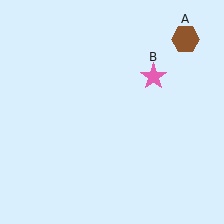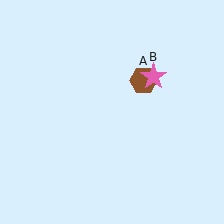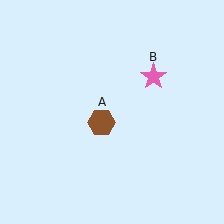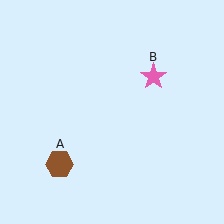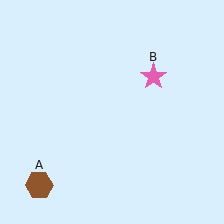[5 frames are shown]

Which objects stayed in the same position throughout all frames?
Pink star (object B) remained stationary.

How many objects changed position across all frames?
1 object changed position: brown hexagon (object A).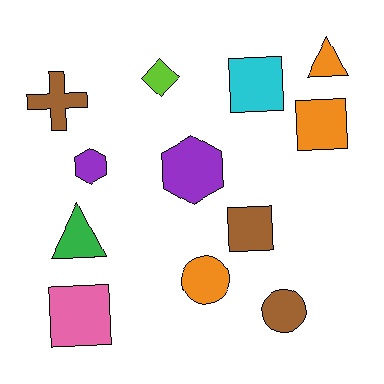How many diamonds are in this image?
There is 1 diamond.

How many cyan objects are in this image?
There is 1 cyan object.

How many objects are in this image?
There are 12 objects.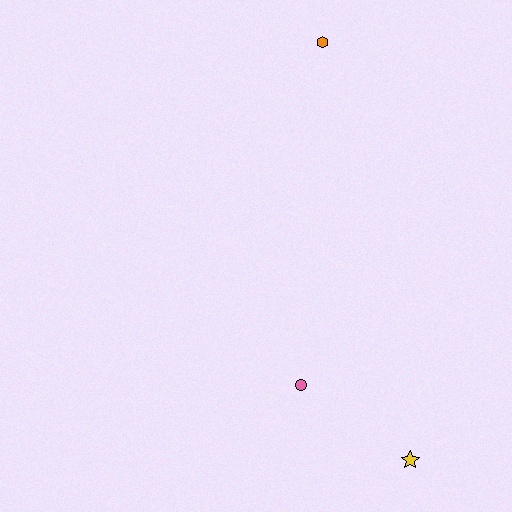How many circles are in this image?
There is 1 circle.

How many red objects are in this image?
There are no red objects.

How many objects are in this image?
There are 3 objects.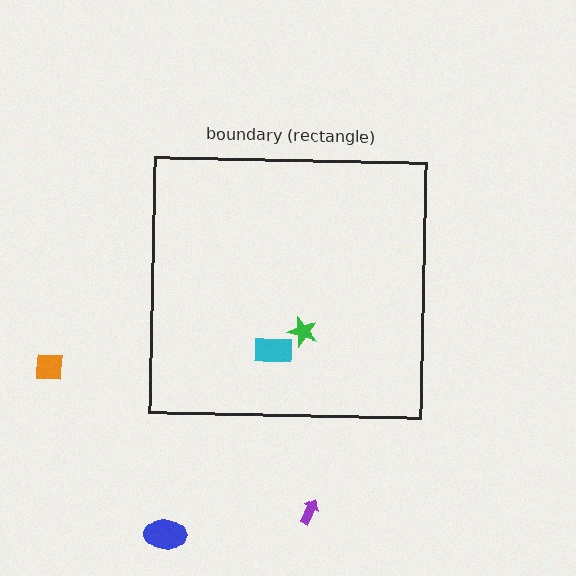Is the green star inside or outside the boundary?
Inside.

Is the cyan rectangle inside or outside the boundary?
Inside.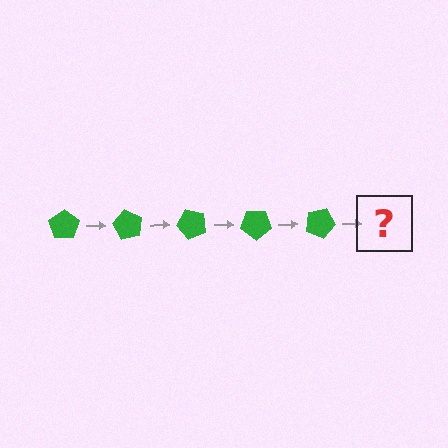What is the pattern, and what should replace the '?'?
The pattern is that the pentagon rotates 60 degrees each step. The '?' should be a green pentagon rotated 300 degrees.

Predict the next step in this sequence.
The next step is a green pentagon rotated 300 degrees.